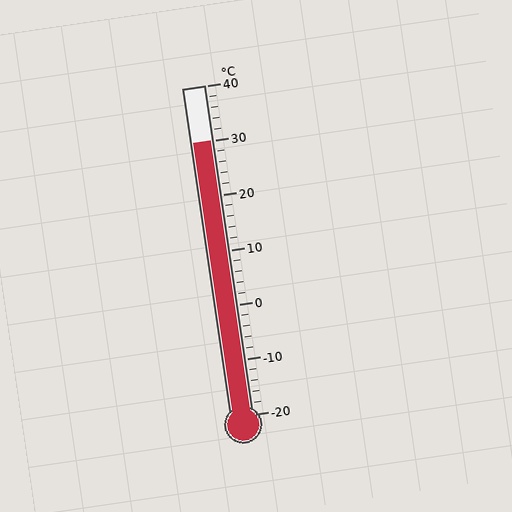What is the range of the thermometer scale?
The thermometer scale ranges from -20°C to 40°C.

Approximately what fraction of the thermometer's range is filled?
The thermometer is filled to approximately 85% of its range.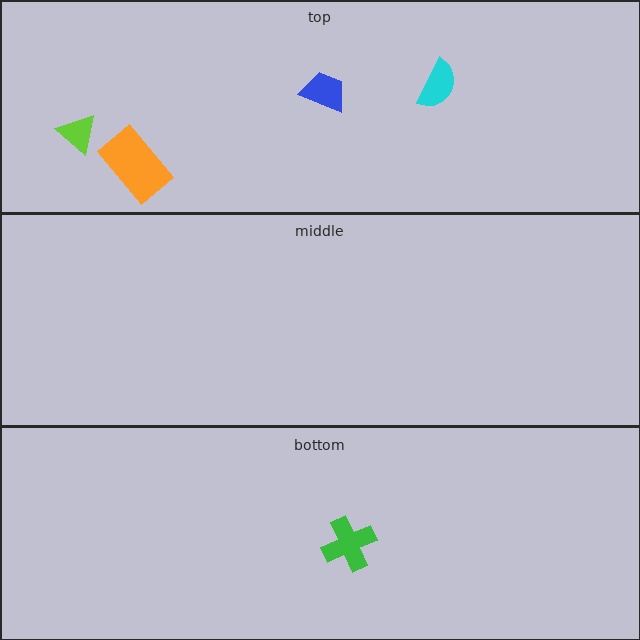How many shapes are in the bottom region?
1.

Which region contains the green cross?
The bottom region.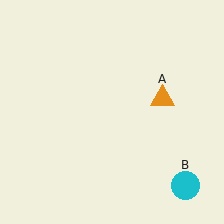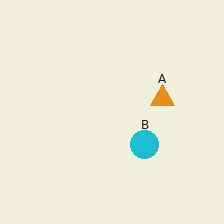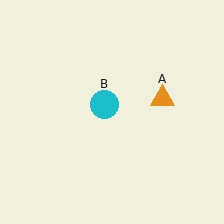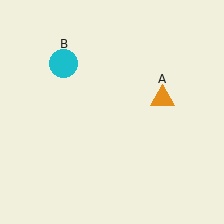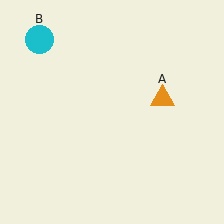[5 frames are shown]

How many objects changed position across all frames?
1 object changed position: cyan circle (object B).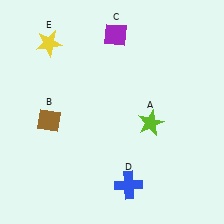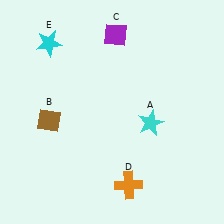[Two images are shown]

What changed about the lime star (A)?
In Image 1, A is lime. In Image 2, it changed to cyan.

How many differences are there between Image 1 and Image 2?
There are 3 differences between the two images.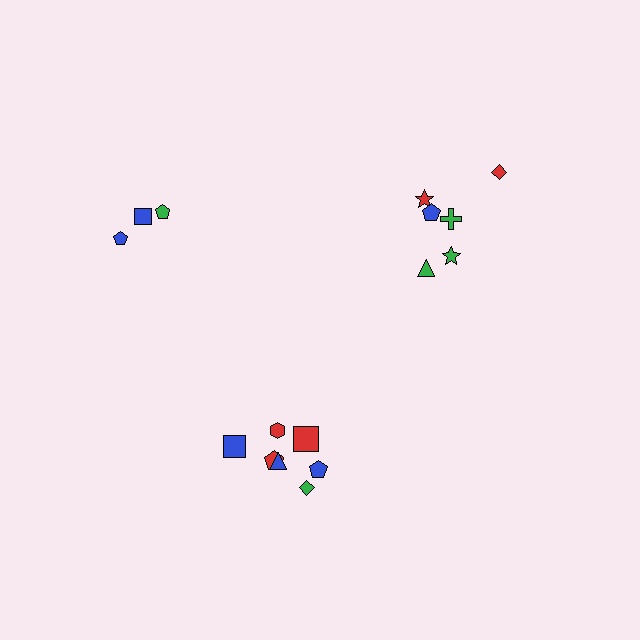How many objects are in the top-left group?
There are 3 objects.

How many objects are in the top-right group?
There are 6 objects.